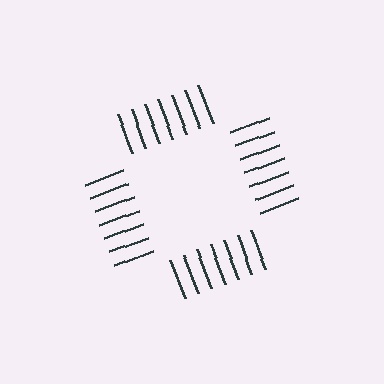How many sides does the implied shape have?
4 sides — the line-ends trace a square.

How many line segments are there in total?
28 — 7 along each of the 4 edges.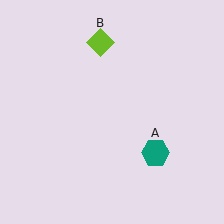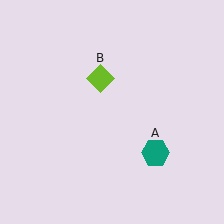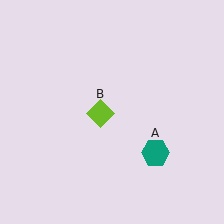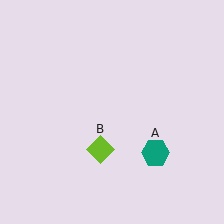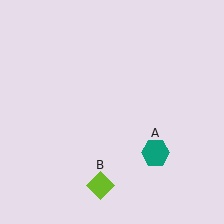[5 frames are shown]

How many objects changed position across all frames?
1 object changed position: lime diamond (object B).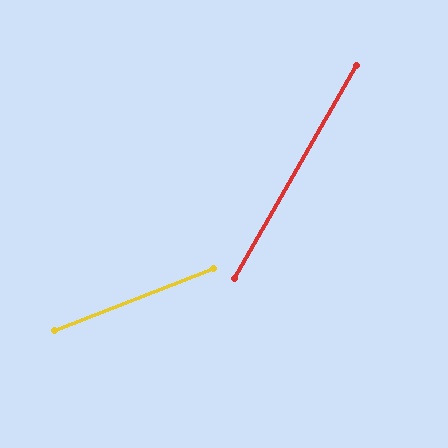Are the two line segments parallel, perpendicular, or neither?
Neither parallel nor perpendicular — they differ by about 39°.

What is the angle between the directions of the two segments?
Approximately 39 degrees.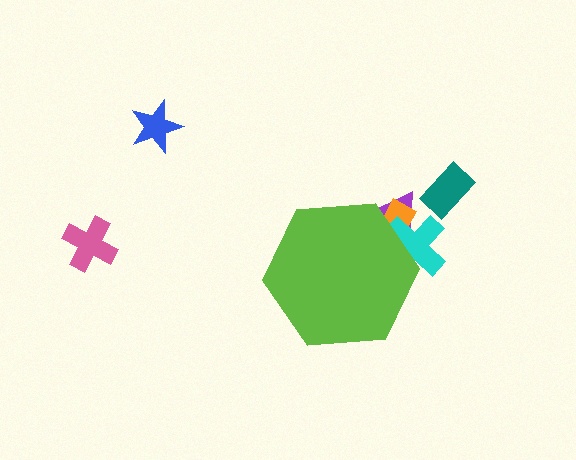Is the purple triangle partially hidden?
Yes, the purple triangle is partially hidden behind the lime hexagon.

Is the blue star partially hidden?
No, the blue star is fully visible.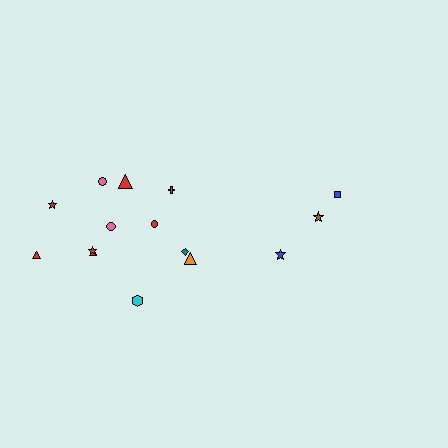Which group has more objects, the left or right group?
The left group.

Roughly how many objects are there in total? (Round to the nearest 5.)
Roughly 15 objects in total.